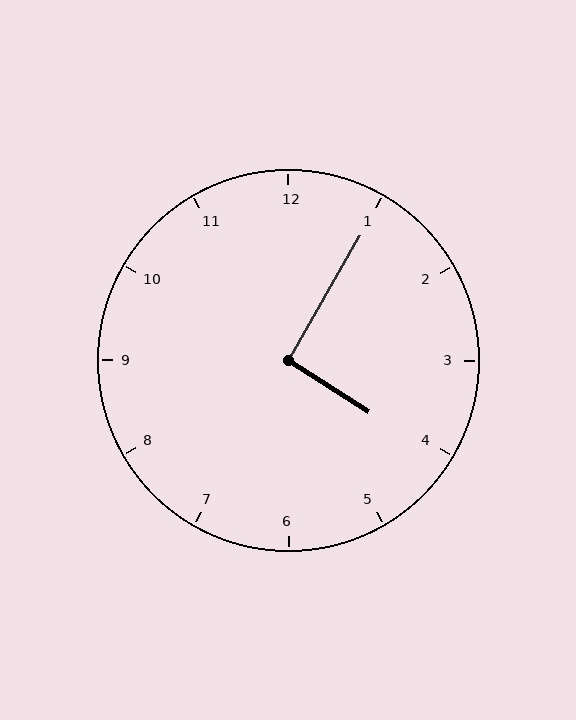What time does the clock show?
4:05.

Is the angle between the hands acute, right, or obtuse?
It is right.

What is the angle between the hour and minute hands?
Approximately 92 degrees.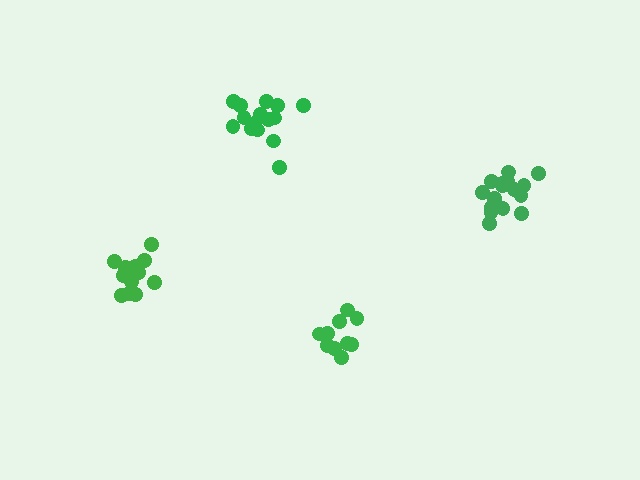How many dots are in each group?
Group 1: 15 dots, Group 2: 16 dots, Group 3: 13 dots, Group 4: 10 dots (54 total).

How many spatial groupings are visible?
There are 4 spatial groupings.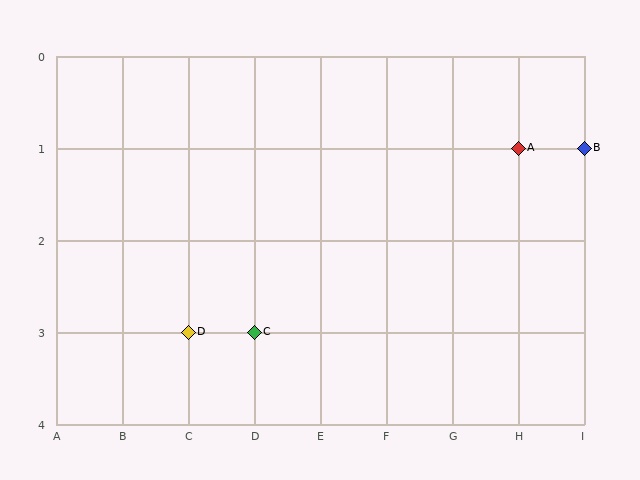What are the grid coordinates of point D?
Point D is at grid coordinates (C, 3).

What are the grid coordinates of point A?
Point A is at grid coordinates (H, 1).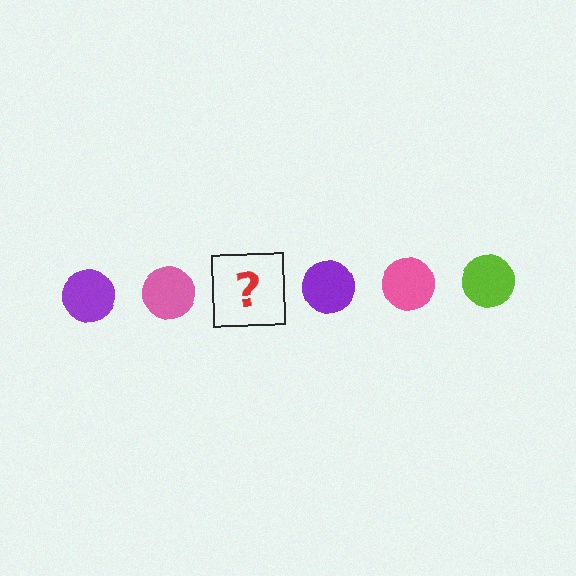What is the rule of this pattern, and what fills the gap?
The rule is that the pattern cycles through purple, pink, lime circles. The gap should be filled with a lime circle.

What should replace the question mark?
The question mark should be replaced with a lime circle.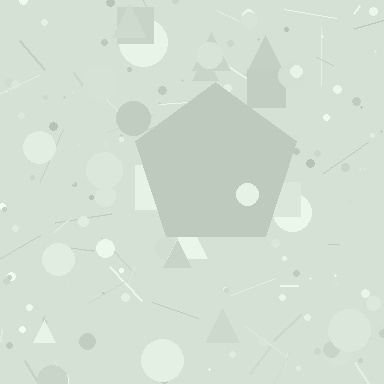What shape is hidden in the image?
A pentagon is hidden in the image.